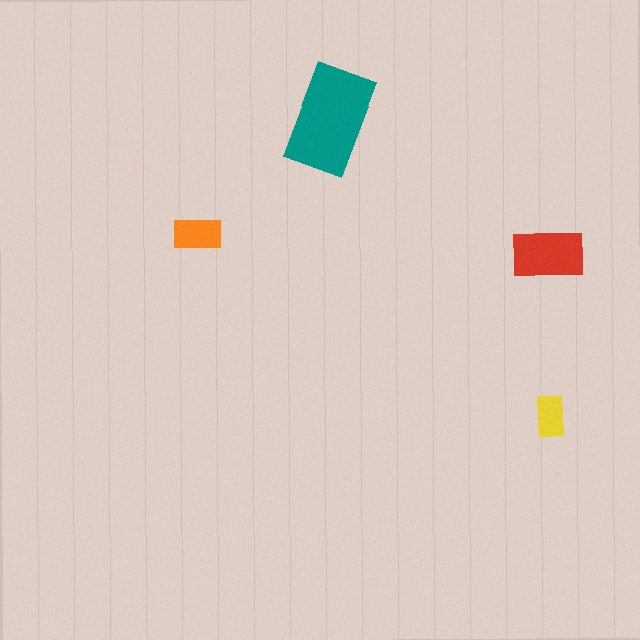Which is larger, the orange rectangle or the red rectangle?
The red one.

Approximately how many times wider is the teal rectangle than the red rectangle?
About 1.5 times wider.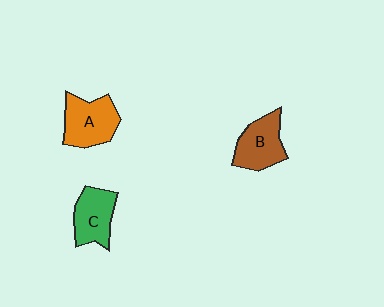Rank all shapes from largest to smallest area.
From largest to smallest: A (orange), B (brown), C (green).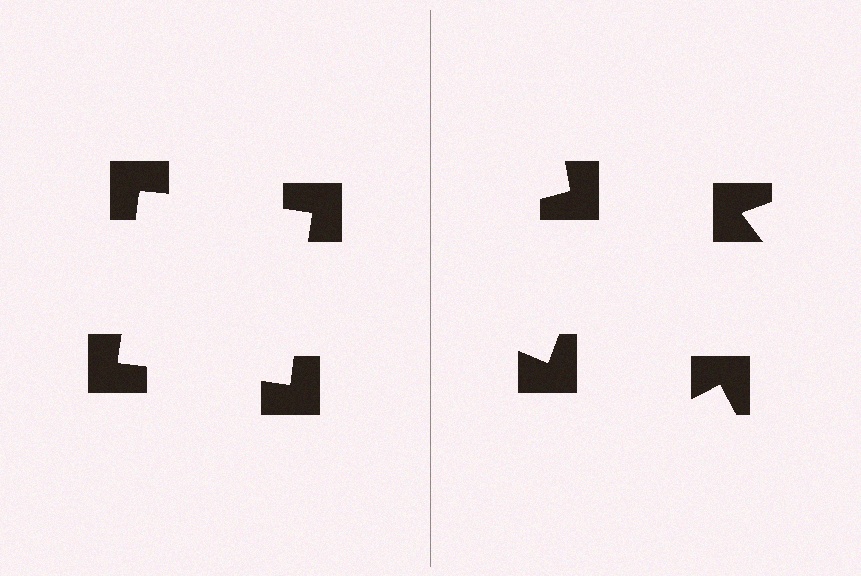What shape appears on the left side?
An illusory square.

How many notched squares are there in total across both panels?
8 — 4 on each side.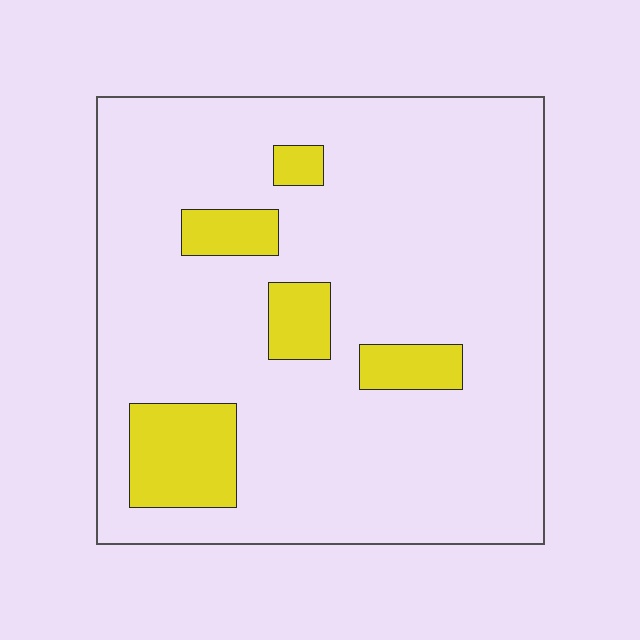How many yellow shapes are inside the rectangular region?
5.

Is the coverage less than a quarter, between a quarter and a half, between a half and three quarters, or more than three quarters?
Less than a quarter.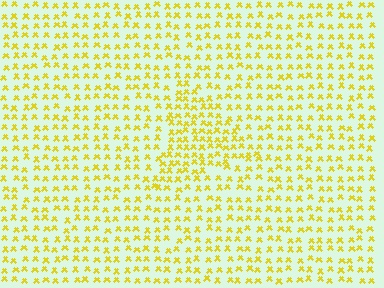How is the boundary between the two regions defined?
The boundary is defined by a change in element density (approximately 1.6x ratio). All elements are the same color, size, and shape.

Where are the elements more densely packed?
The elements are more densely packed inside the triangle boundary.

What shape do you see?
I see a triangle.